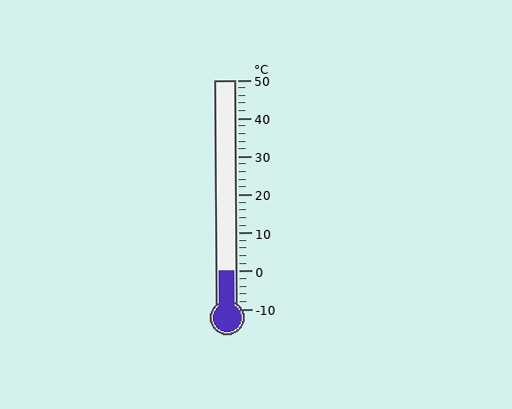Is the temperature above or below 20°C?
The temperature is below 20°C.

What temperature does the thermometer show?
The thermometer shows approximately 0°C.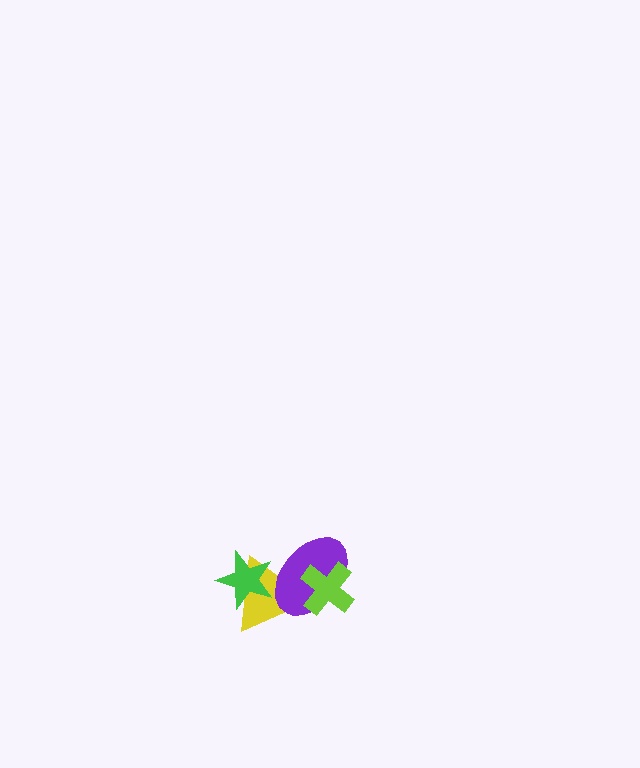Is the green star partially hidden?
No, no other shape covers it.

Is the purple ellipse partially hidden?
Yes, it is partially covered by another shape.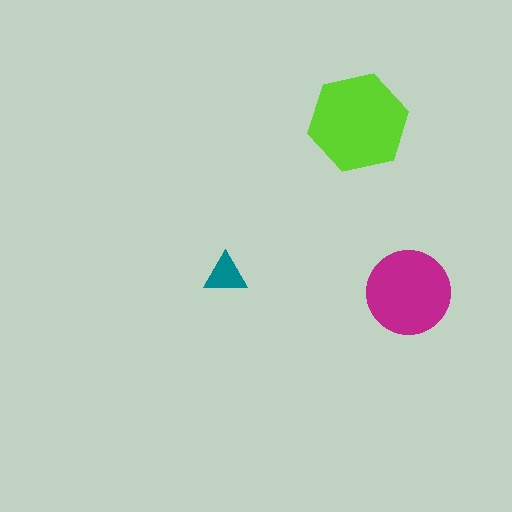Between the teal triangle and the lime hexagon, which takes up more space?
The lime hexagon.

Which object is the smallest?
The teal triangle.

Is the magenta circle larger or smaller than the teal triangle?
Larger.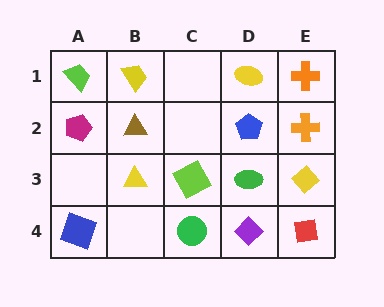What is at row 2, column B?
A brown triangle.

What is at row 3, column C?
A lime square.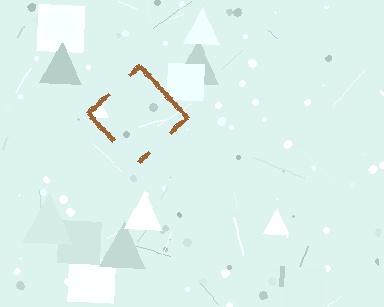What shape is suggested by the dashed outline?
The dashed outline suggests a diamond.